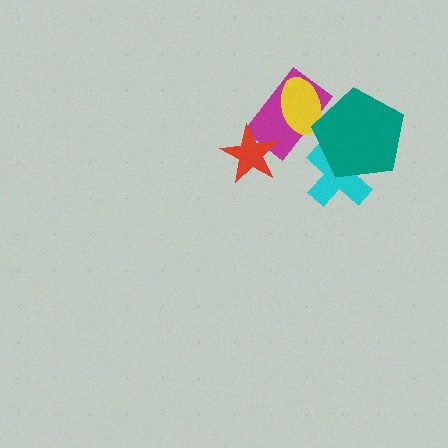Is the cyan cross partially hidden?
Yes, it is partially covered by another shape.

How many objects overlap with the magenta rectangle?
3 objects overlap with the magenta rectangle.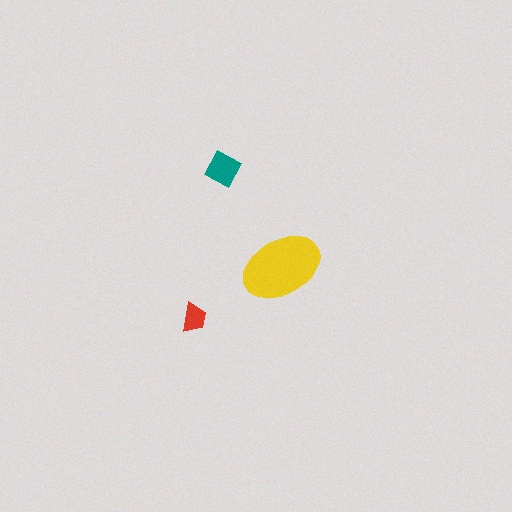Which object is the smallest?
The red trapezoid.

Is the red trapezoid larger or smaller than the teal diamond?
Smaller.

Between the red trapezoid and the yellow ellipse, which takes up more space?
The yellow ellipse.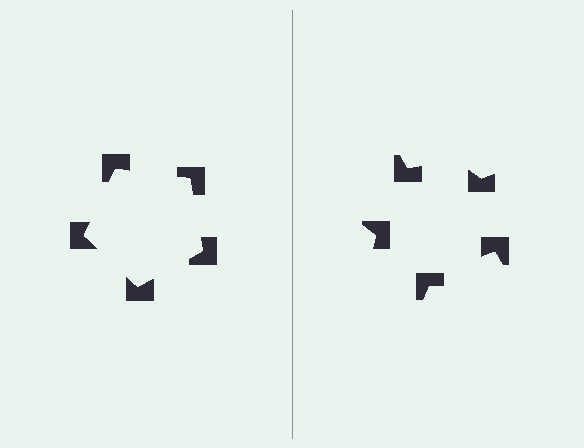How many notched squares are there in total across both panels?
10 — 5 on each side.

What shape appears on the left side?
An illusory pentagon.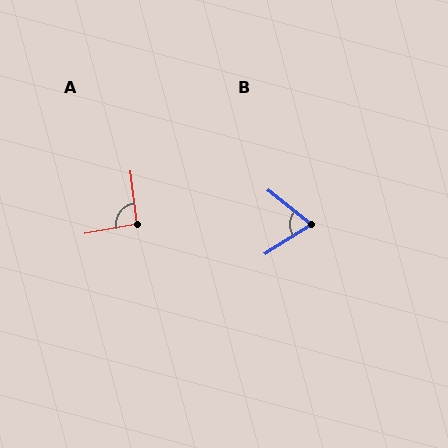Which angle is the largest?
A, at approximately 94 degrees.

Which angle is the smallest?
B, at approximately 71 degrees.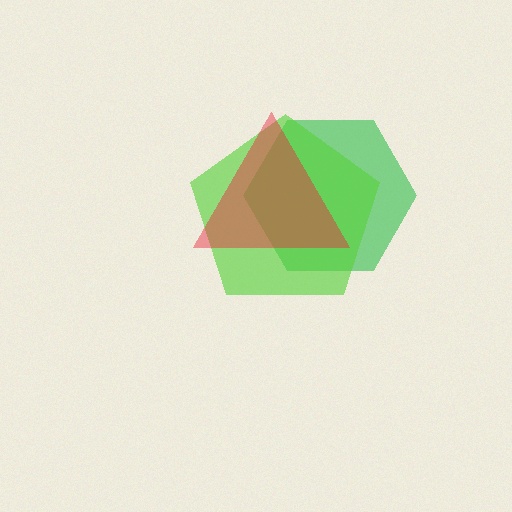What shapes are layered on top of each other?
The layered shapes are: a green hexagon, a lime pentagon, a red triangle.